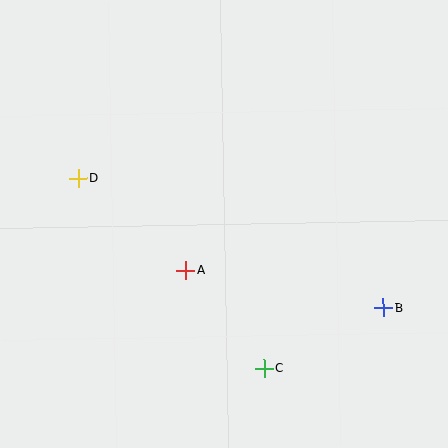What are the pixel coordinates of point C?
Point C is at (264, 368).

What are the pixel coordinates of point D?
Point D is at (78, 178).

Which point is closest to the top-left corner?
Point D is closest to the top-left corner.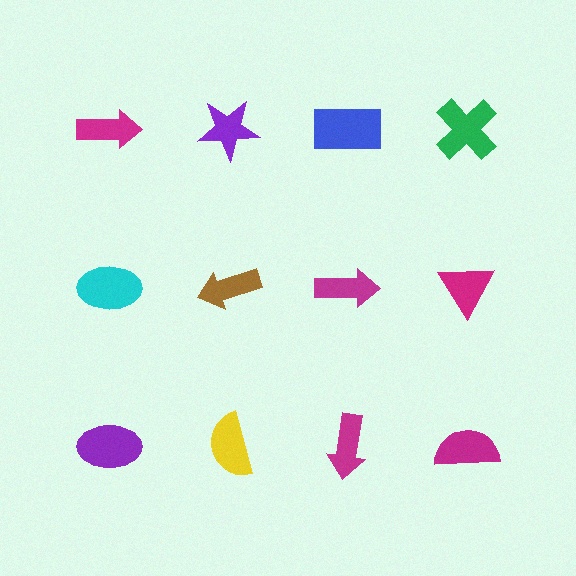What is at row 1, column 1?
A magenta arrow.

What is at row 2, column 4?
A magenta triangle.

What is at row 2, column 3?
A magenta arrow.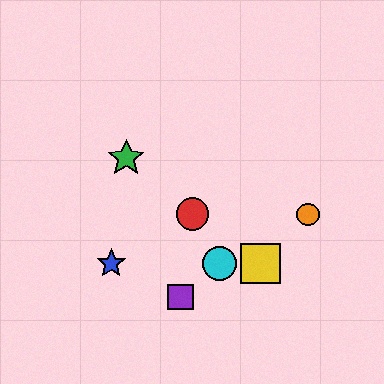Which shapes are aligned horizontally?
The blue star, the yellow square, the cyan circle are aligned horizontally.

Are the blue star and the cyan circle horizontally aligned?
Yes, both are at y≈263.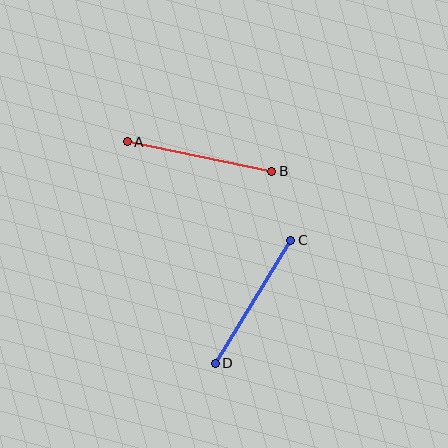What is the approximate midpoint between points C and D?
The midpoint is at approximately (253, 302) pixels.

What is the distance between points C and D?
The distance is approximately 144 pixels.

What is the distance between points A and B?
The distance is approximately 148 pixels.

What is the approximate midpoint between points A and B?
The midpoint is at approximately (200, 156) pixels.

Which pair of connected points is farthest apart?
Points A and B are farthest apart.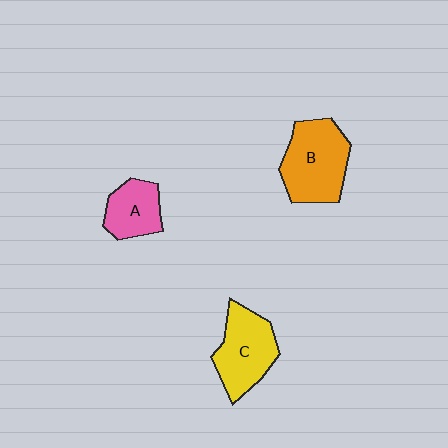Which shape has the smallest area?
Shape A (pink).